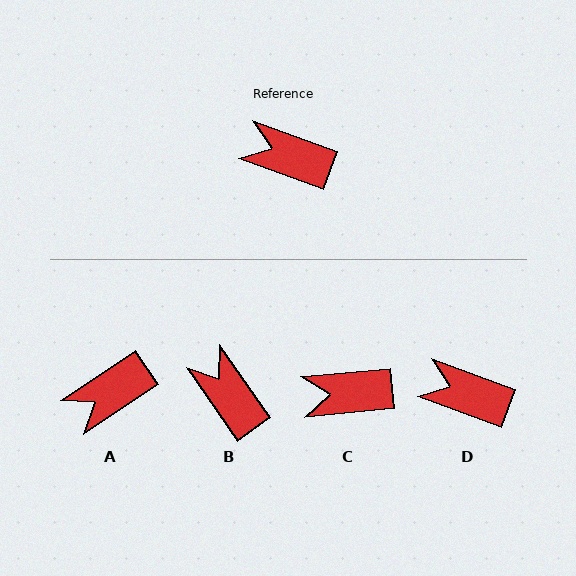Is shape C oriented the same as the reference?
No, it is off by about 26 degrees.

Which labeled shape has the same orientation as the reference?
D.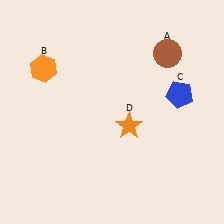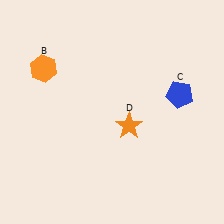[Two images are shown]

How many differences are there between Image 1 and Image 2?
There is 1 difference between the two images.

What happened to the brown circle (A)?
The brown circle (A) was removed in Image 2. It was in the top-right area of Image 1.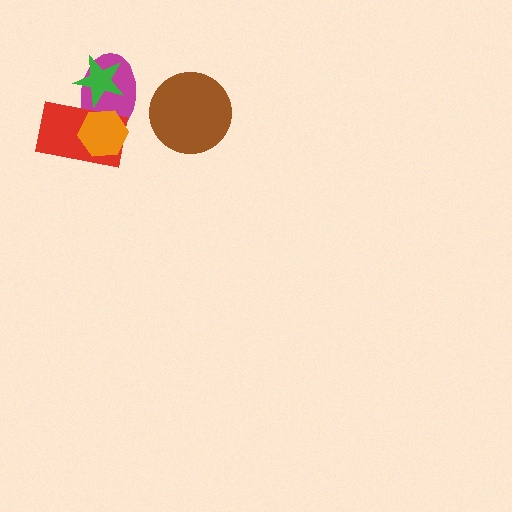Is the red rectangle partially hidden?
Yes, it is partially covered by another shape.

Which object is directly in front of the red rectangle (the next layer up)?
The orange hexagon is directly in front of the red rectangle.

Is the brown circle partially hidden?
No, no other shape covers it.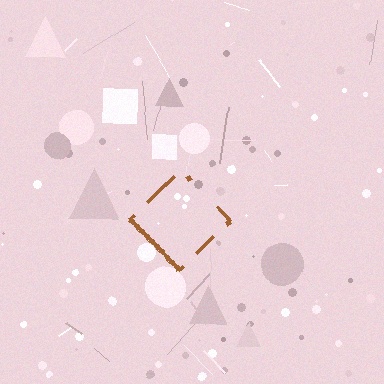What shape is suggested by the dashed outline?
The dashed outline suggests a diamond.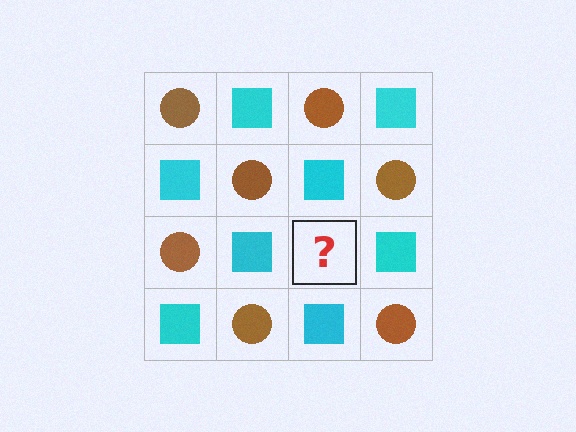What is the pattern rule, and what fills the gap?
The rule is that it alternates brown circle and cyan square in a checkerboard pattern. The gap should be filled with a brown circle.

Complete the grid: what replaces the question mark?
The question mark should be replaced with a brown circle.